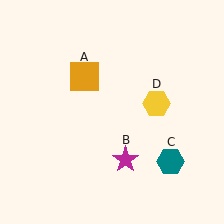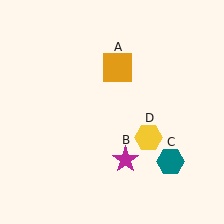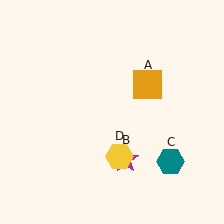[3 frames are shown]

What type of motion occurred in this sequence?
The orange square (object A), yellow hexagon (object D) rotated clockwise around the center of the scene.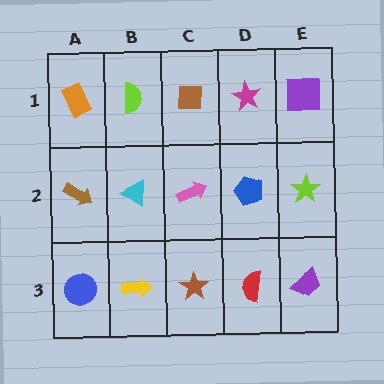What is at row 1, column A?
An orange rectangle.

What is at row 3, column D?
A red semicircle.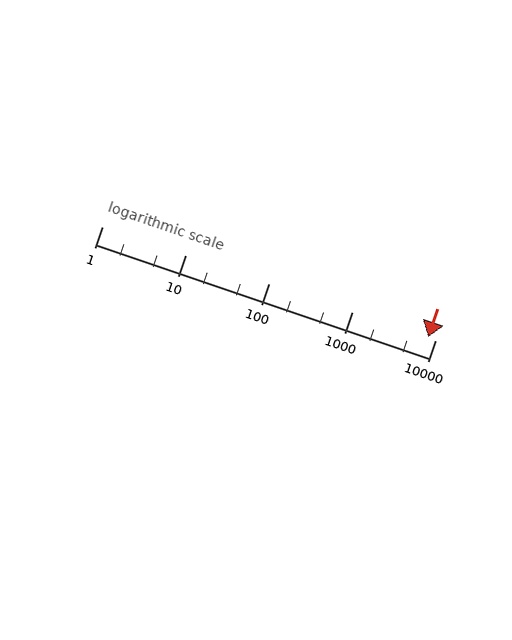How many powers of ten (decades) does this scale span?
The scale spans 4 decades, from 1 to 10000.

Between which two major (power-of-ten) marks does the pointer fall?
The pointer is between 1000 and 10000.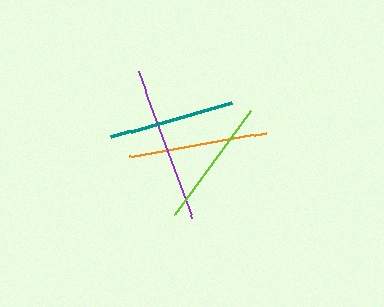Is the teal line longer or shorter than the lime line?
The lime line is longer than the teal line.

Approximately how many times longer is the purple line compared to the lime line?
The purple line is approximately 1.2 times the length of the lime line.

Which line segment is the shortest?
The teal line is the shortest at approximately 125 pixels.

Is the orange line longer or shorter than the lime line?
The orange line is longer than the lime line.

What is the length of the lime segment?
The lime segment is approximately 129 pixels long.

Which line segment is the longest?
The purple line is the longest at approximately 157 pixels.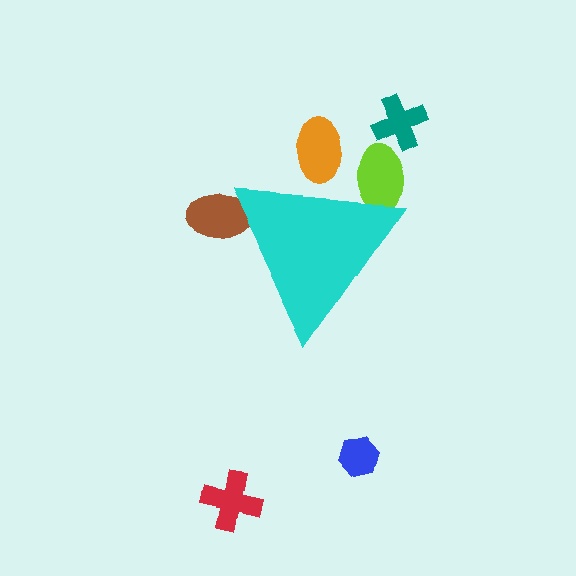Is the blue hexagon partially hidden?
No, the blue hexagon is fully visible.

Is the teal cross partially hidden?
No, the teal cross is fully visible.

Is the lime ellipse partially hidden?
Yes, the lime ellipse is partially hidden behind the cyan triangle.